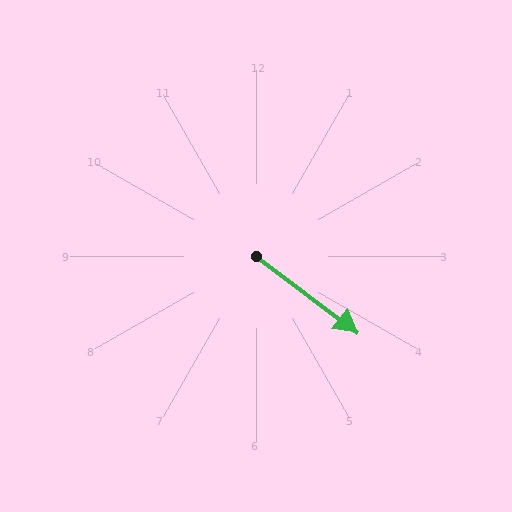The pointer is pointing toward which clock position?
Roughly 4 o'clock.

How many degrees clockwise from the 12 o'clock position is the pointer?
Approximately 127 degrees.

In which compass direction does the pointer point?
Southeast.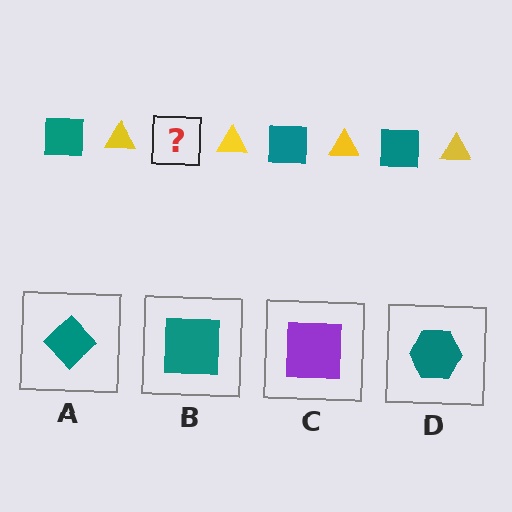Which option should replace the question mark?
Option B.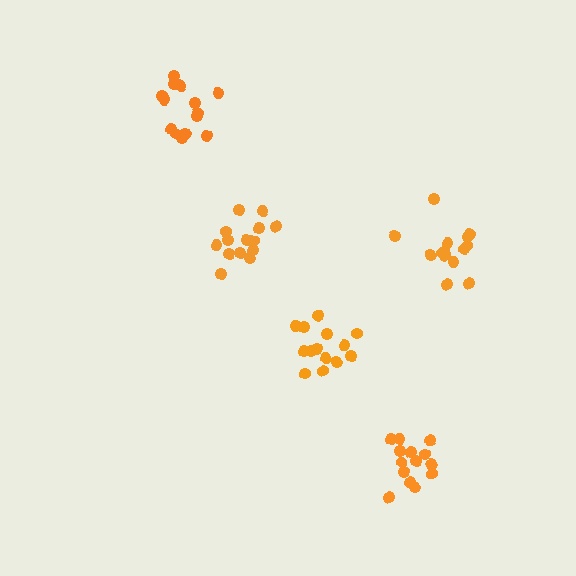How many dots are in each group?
Group 1: 14 dots, Group 2: 15 dots, Group 3: 14 dots, Group 4: 14 dots, Group 5: 15 dots (72 total).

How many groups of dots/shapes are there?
There are 5 groups.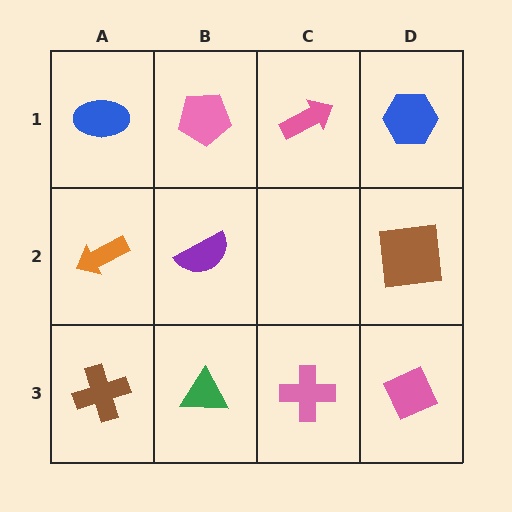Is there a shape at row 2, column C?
No, that cell is empty.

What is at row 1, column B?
A pink pentagon.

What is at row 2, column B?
A purple semicircle.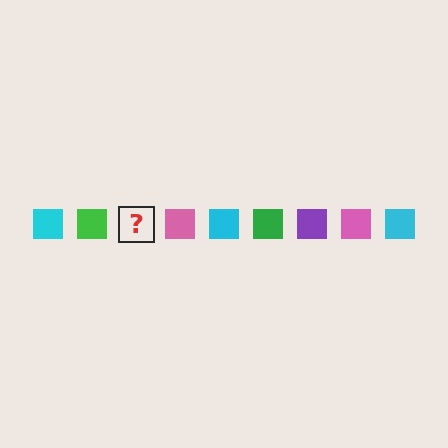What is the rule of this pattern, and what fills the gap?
The rule is that the pattern cycles through cyan, green, purple, pink squares. The gap should be filled with a purple square.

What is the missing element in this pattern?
The missing element is a purple square.